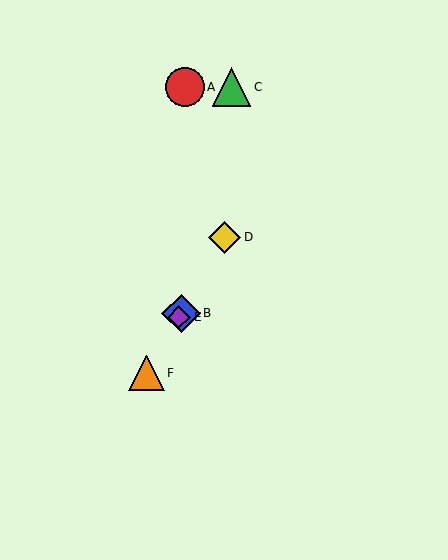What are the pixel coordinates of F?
Object F is at (147, 373).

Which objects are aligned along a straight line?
Objects B, D, E, F are aligned along a straight line.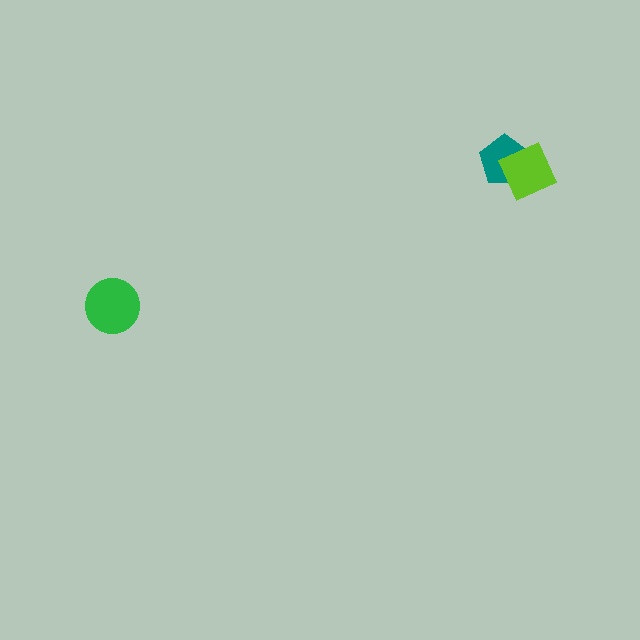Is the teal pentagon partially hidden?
Yes, it is partially covered by another shape.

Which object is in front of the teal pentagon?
The lime diamond is in front of the teal pentagon.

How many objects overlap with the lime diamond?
1 object overlaps with the lime diamond.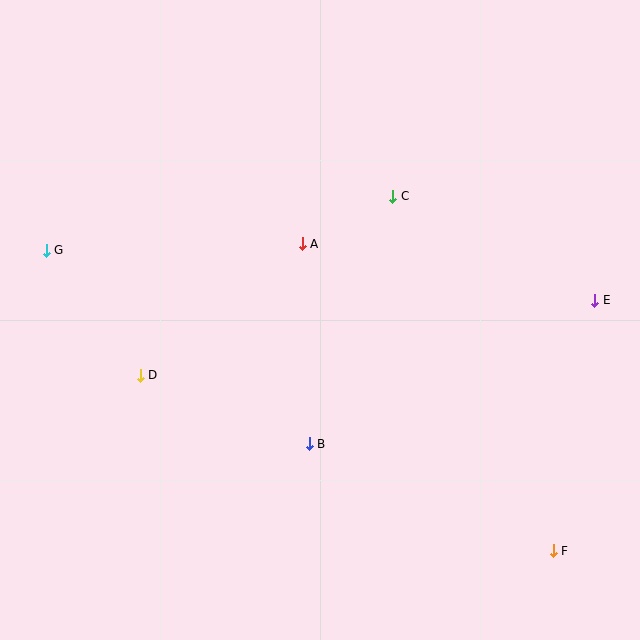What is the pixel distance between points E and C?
The distance between E and C is 227 pixels.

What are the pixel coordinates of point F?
Point F is at (553, 551).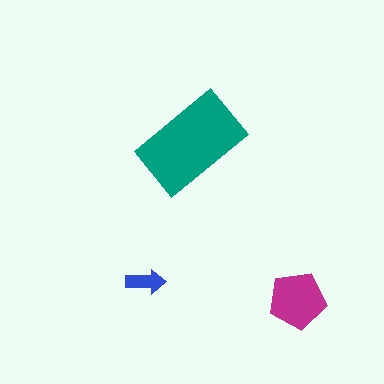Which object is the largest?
The teal rectangle.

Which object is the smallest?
The blue arrow.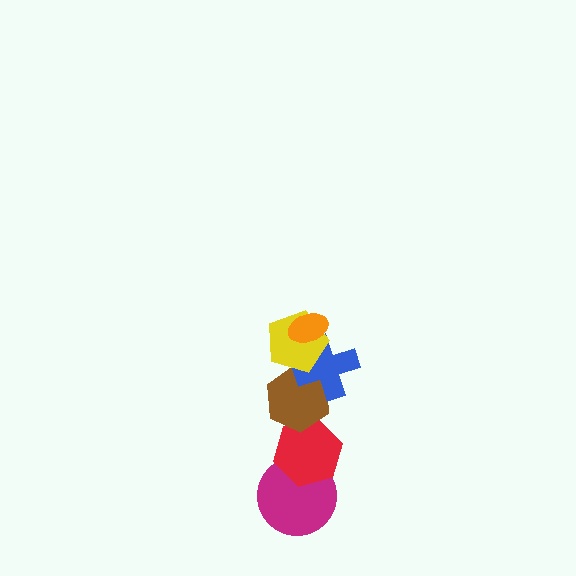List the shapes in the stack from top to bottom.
From top to bottom: the orange ellipse, the yellow pentagon, the blue cross, the brown hexagon, the red hexagon, the magenta circle.